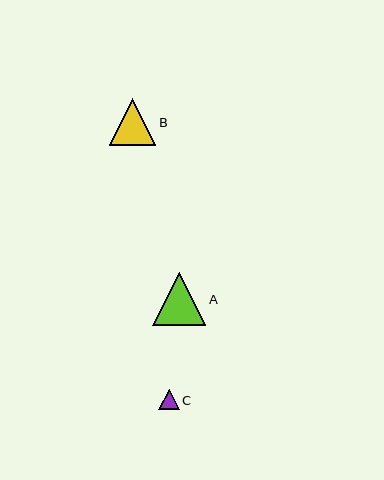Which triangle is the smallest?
Triangle C is the smallest with a size of approximately 20 pixels.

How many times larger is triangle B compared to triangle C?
Triangle B is approximately 2.3 times the size of triangle C.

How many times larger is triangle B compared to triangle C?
Triangle B is approximately 2.3 times the size of triangle C.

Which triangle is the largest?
Triangle A is the largest with a size of approximately 53 pixels.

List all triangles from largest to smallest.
From largest to smallest: A, B, C.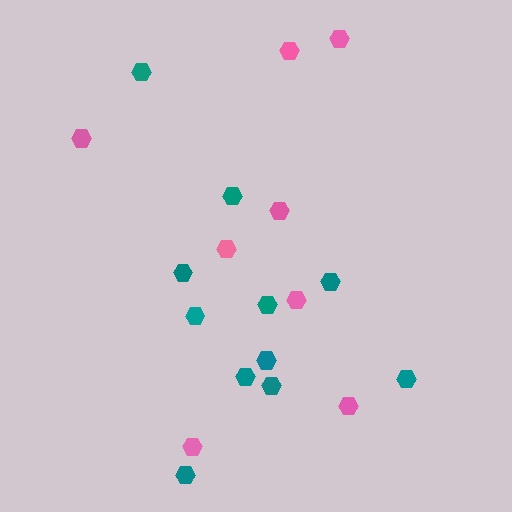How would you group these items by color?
There are 2 groups: one group of teal hexagons (11) and one group of pink hexagons (8).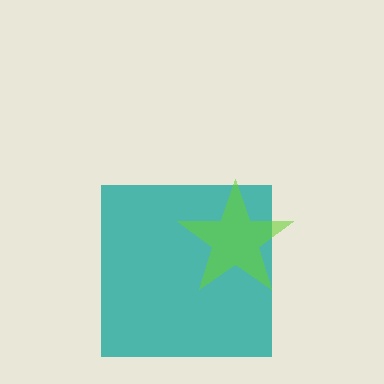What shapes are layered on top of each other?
The layered shapes are: a teal square, a lime star.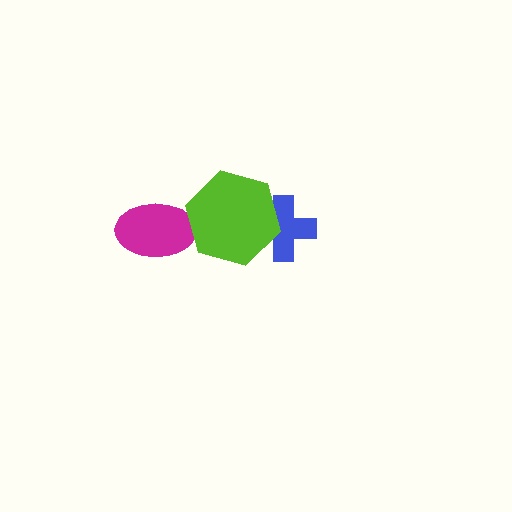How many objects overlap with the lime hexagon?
2 objects overlap with the lime hexagon.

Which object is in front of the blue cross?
The lime hexagon is in front of the blue cross.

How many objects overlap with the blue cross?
1 object overlaps with the blue cross.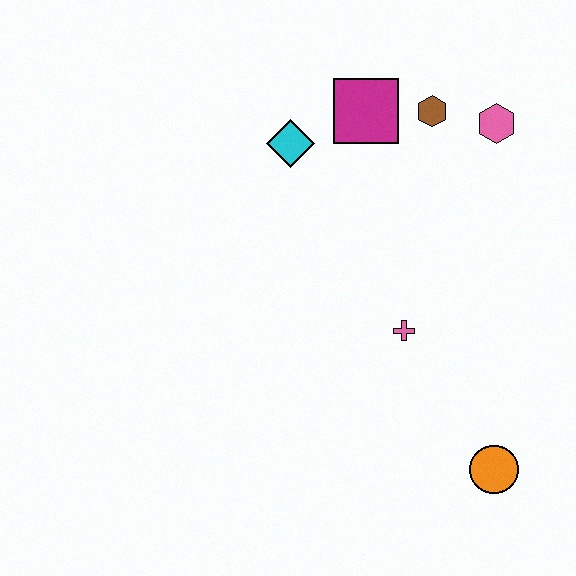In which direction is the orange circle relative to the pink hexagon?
The orange circle is below the pink hexagon.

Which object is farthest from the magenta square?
The orange circle is farthest from the magenta square.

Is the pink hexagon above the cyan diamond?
Yes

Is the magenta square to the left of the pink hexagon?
Yes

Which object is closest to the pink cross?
The orange circle is closest to the pink cross.